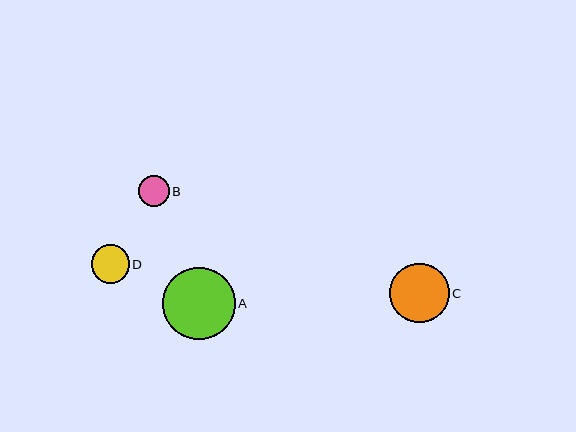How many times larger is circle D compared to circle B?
Circle D is approximately 1.2 times the size of circle B.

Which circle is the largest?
Circle A is the largest with a size of approximately 72 pixels.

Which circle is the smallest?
Circle B is the smallest with a size of approximately 31 pixels.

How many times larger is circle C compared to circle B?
Circle C is approximately 1.9 times the size of circle B.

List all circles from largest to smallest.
From largest to smallest: A, C, D, B.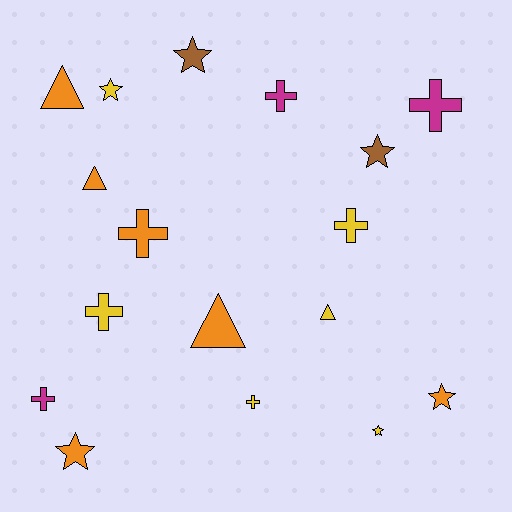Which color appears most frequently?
Yellow, with 6 objects.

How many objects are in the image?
There are 17 objects.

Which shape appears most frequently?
Cross, with 7 objects.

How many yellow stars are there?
There are 2 yellow stars.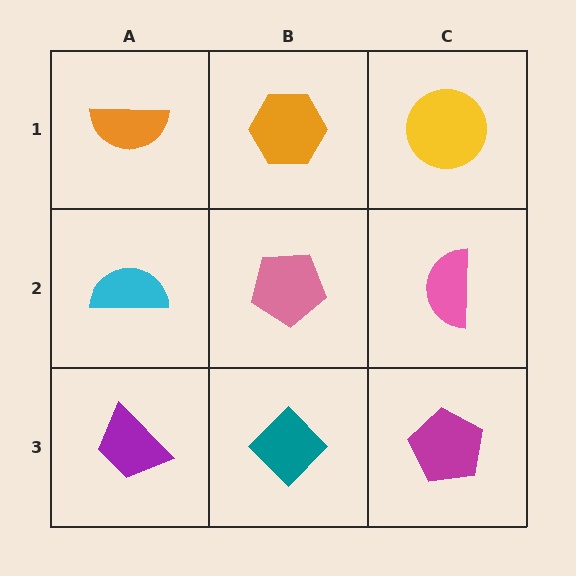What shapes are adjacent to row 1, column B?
A pink pentagon (row 2, column B), an orange semicircle (row 1, column A), a yellow circle (row 1, column C).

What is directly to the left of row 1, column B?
An orange semicircle.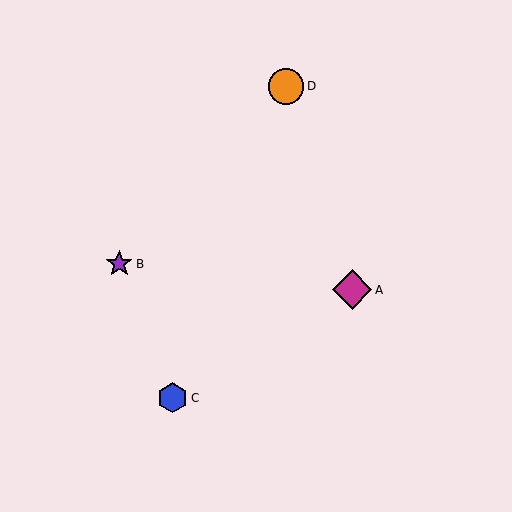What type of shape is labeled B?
Shape B is a purple star.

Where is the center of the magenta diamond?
The center of the magenta diamond is at (352, 290).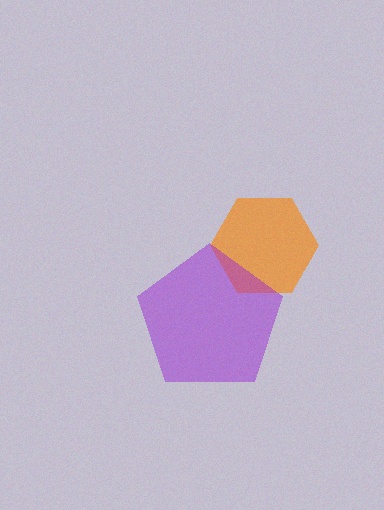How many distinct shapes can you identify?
There are 2 distinct shapes: an orange hexagon, a purple pentagon.